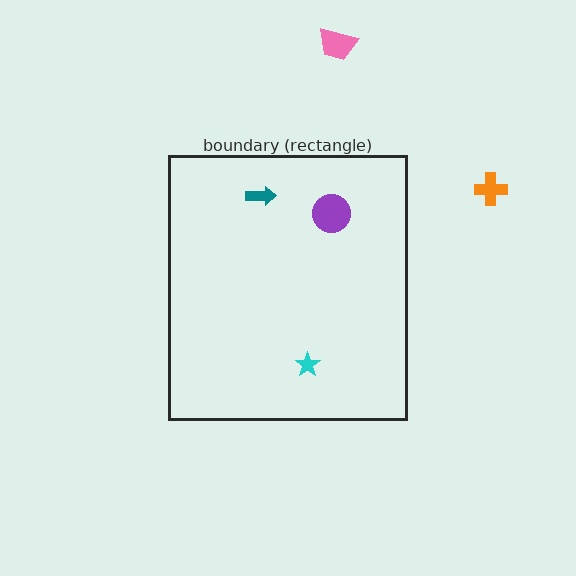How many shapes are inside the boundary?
3 inside, 2 outside.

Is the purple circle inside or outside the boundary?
Inside.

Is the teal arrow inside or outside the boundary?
Inside.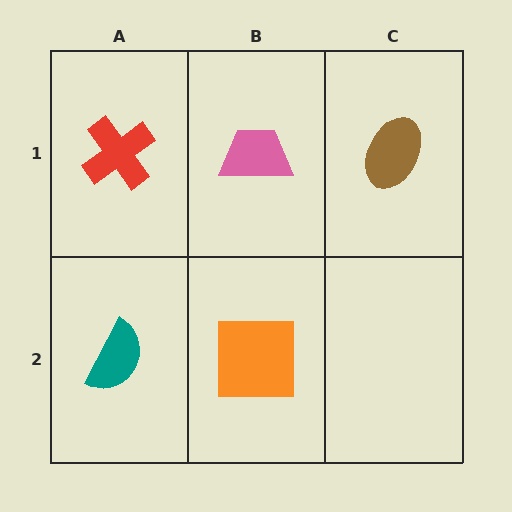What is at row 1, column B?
A pink trapezoid.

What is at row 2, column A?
A teal semicircle.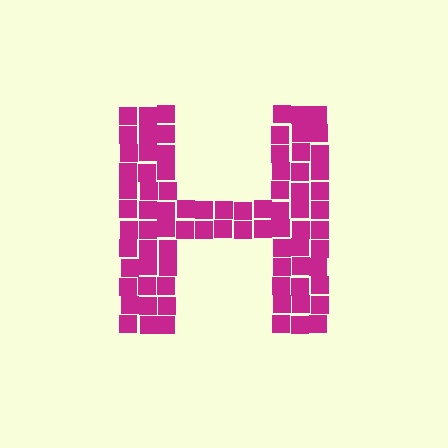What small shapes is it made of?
It is made of small squares.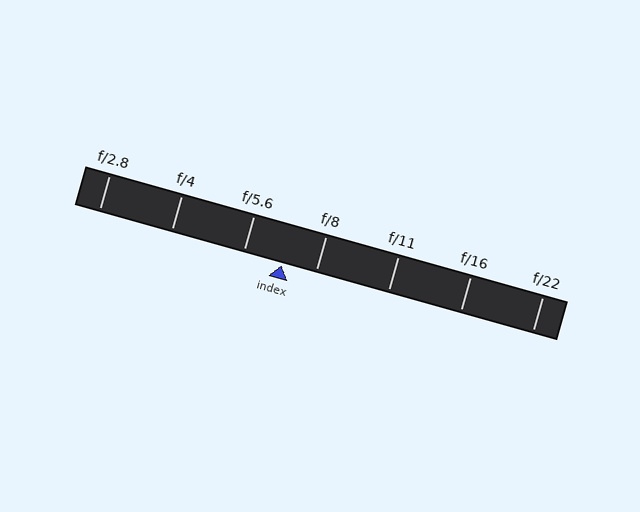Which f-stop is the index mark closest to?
The index mark is closest to f/8.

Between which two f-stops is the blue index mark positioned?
The index mark is between f/5.6 and f/8.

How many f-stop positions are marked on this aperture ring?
There are 7 f-stop positions marked.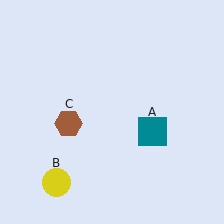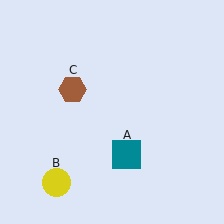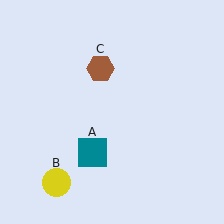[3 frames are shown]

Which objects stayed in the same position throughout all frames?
Yellow circle (object B) remained stationary.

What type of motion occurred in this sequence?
The teal square (object A), brown hexagon (object C) rotated clockwise around the center of the scene.